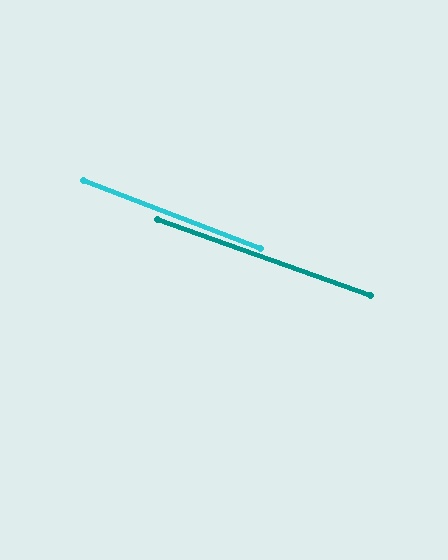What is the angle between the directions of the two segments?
Approximately 1 degree.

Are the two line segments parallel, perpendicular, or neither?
Parallel — their directions differ by only 1.5°.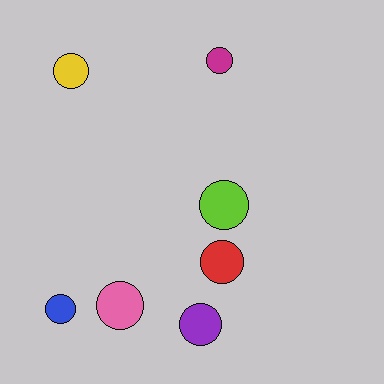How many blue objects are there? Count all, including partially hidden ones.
There is 1 blue object.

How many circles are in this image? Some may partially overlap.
There are 7 circles.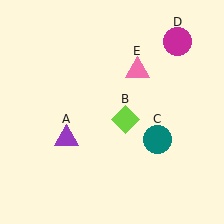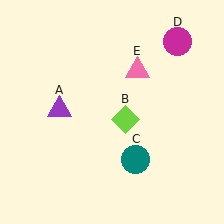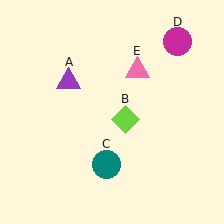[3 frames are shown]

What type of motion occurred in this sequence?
The purple triangle (object A), teal circle (object C) rotated clockwise around the center of the scene.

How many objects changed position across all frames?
2 objects changed position: purple triangle (object A), teal circle (object C).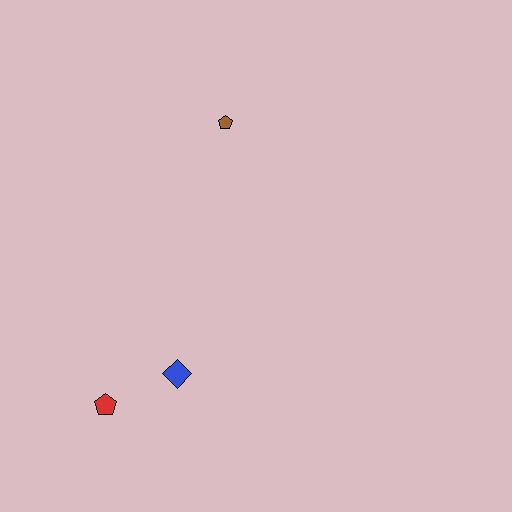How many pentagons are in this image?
There are 2 pentagons.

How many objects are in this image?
There are 3 objects.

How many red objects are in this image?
There is 1 red object.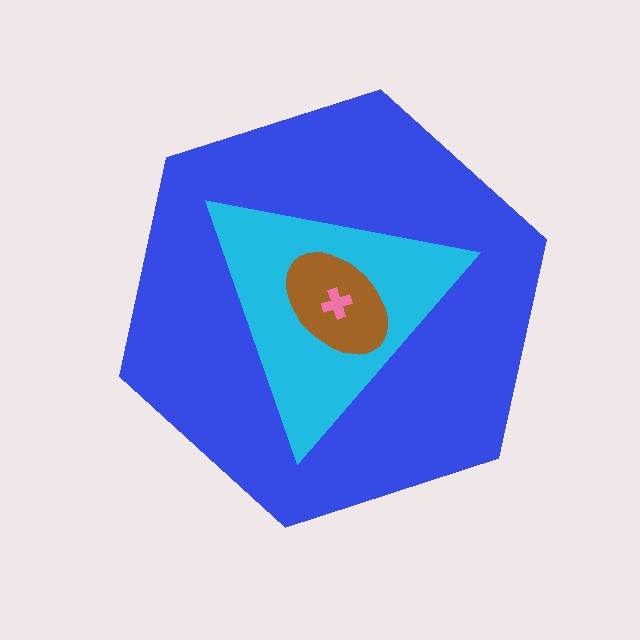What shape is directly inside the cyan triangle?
The brown ellipse.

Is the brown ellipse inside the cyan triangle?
Yes.